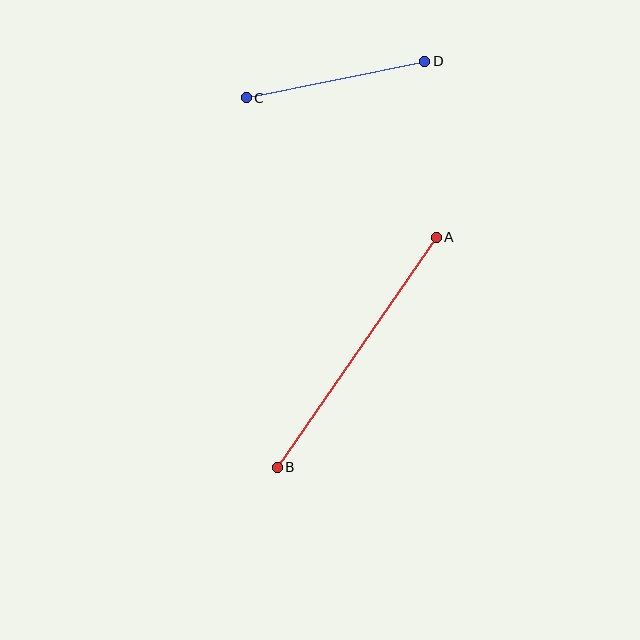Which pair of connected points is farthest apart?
Points A and B are farthest apart.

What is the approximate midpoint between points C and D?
The midpoint is at approximately (336, 79) pixels.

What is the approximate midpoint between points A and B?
The midpoint is at approximately (357, 352) pixels.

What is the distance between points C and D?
The distance is approximately 182 pixels.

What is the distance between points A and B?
The distance is approximately 279 pixels.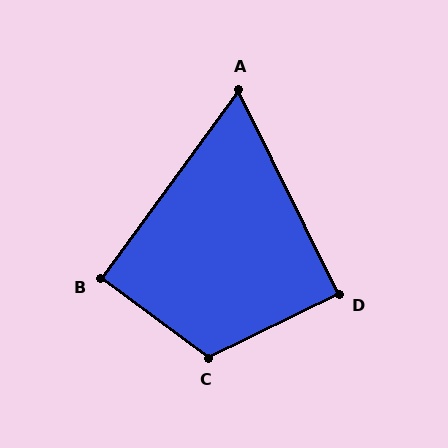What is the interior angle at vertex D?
Approximately 90 degrees (approximately right).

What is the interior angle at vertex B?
Approximately 90 degrees (approximately right).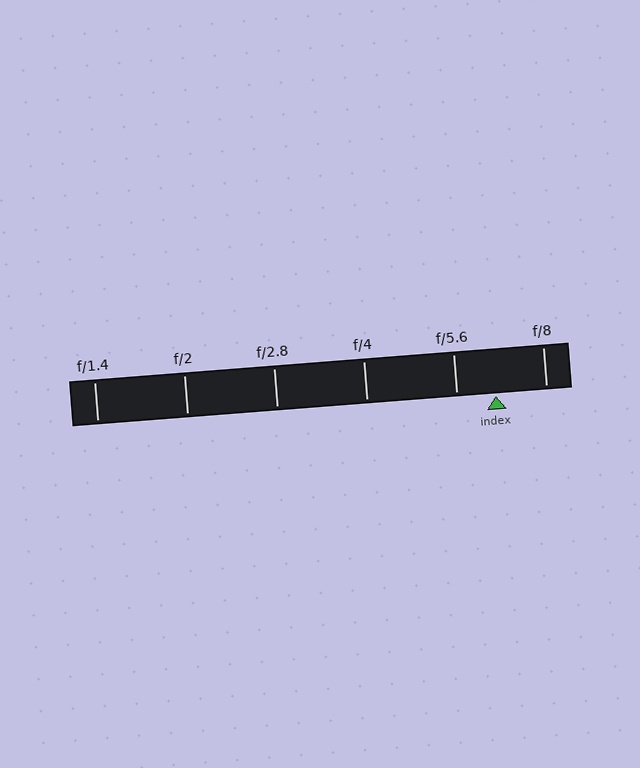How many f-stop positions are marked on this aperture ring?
There are 6 f-stop positions marked.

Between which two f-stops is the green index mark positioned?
The index mark is between f/5.6 and f/8.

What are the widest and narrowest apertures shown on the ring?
The widest aperture shown is f/1.4 and the narrowest is f/8.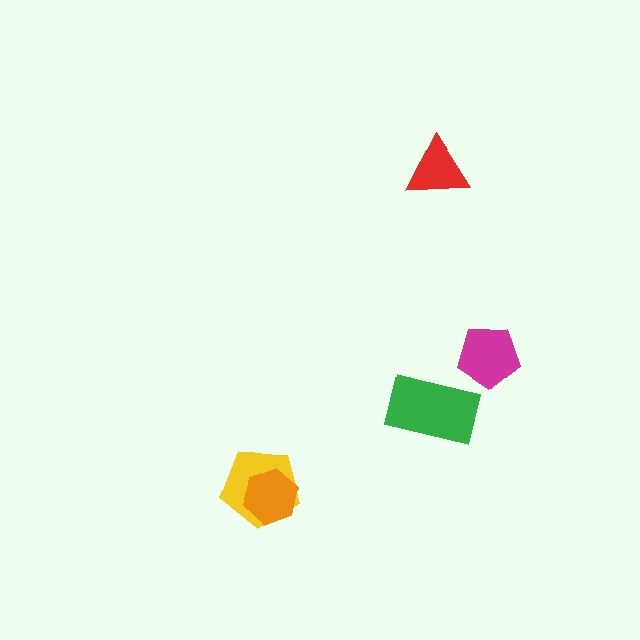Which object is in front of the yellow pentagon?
The orange hexagon is in front of the yellow pentagon.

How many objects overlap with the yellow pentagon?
1 object overlaps with the yellow pentagon.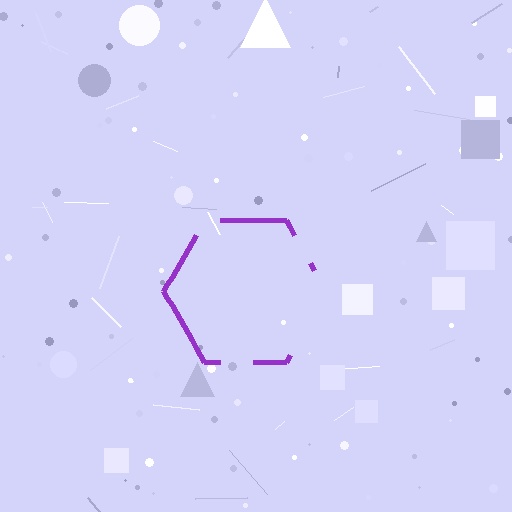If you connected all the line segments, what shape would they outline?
They would outline a hexagon.